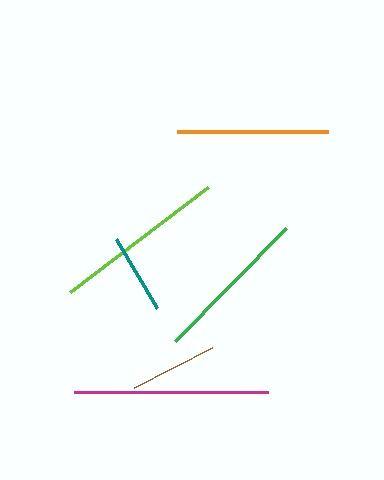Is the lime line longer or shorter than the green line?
The lime line is longer than the green line.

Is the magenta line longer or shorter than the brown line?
The magenta line is longer than the brown line.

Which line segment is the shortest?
The teal line is the shortest at approximately 79 pixels.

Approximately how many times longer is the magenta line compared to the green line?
The magenta line is approximately 1.2 times the length of the green line.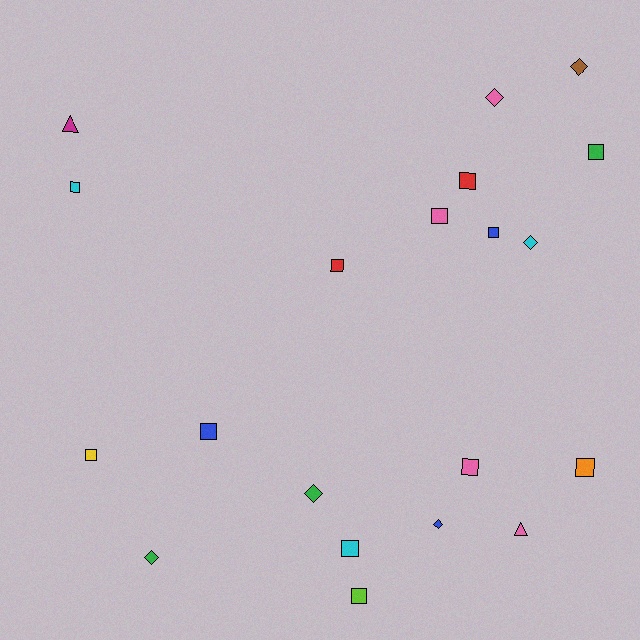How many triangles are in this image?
There are 2 triangles.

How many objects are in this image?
There are 20 objects.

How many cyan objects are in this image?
There are 3 cyan objects.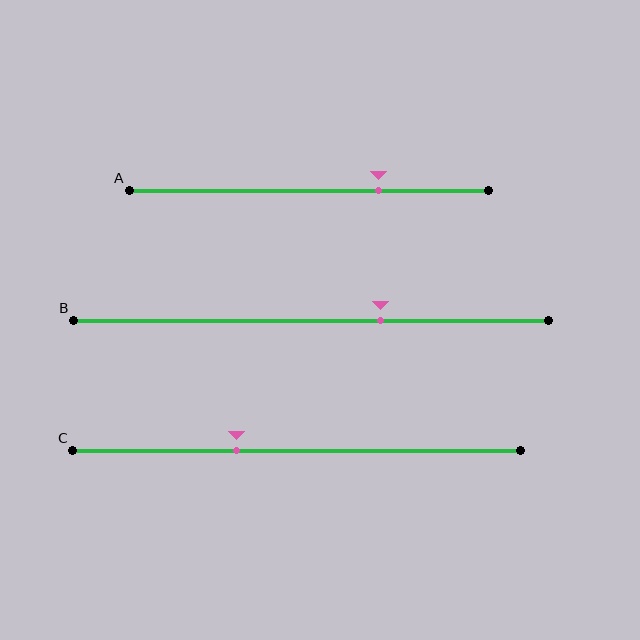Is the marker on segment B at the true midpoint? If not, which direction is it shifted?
No, the marker on segment B is shifted to the right by about 15% of the segment length.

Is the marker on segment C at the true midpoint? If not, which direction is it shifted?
No, the marker on segment C is shifted to the left by about 13% of the segment length.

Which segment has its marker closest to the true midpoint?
Segment C has its marker closest to the true midpoint.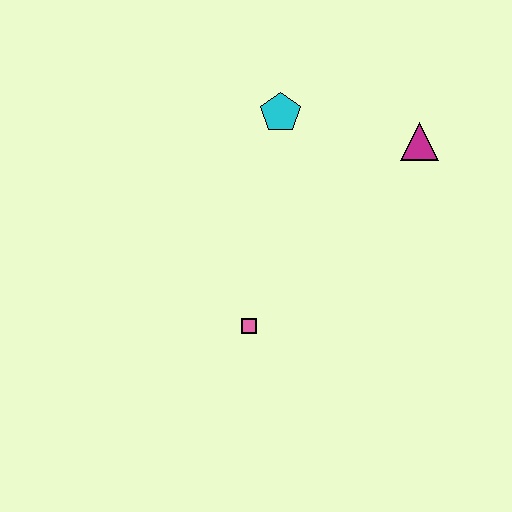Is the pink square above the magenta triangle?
No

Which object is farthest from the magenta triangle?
The pink square is farthest from the magenta triangle.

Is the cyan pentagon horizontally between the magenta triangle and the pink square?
Yes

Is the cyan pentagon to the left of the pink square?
No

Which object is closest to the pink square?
The cyan pentagon is closest to the pink square.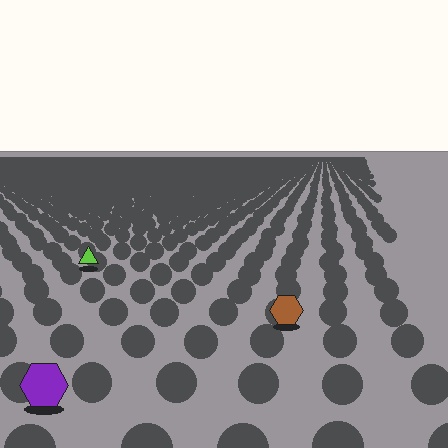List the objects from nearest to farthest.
From nearest to farthest: the purple hexagon, the brown hexagon, the lime triangle.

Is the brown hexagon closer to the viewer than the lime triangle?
Yes. The brown hexagon is closer — you can tell from the texture gradient: the ground texture is coarser near it.